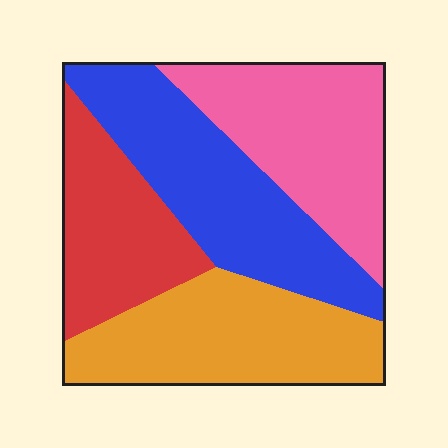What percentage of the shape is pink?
Pink takes up about one quarter (1/4) of the shape.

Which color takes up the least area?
Red, at roughly 20%.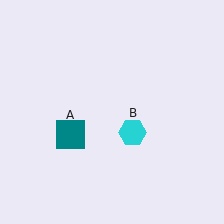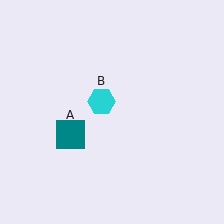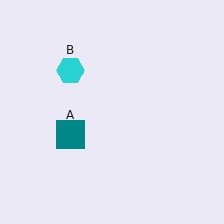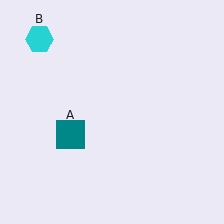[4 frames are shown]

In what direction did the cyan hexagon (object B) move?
The cyan hexagon (object B) moved up and to the left.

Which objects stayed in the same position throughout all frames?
Teal square (object A) remained stationary.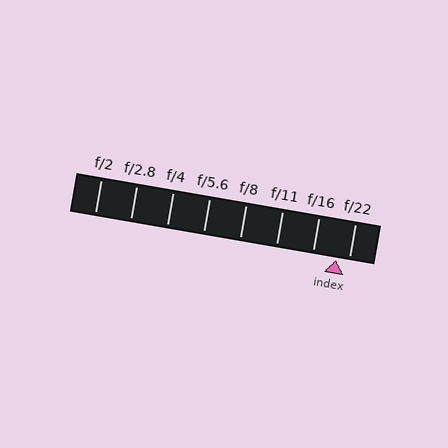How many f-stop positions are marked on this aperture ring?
There are 8 f-stop positions marked.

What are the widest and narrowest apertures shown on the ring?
The widest aperture shown is f/2 and the narrowest is f/22.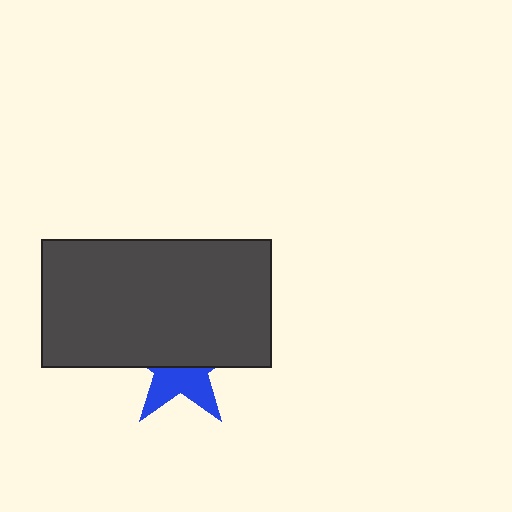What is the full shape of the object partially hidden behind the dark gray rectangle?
The partially hidden object is a blue star.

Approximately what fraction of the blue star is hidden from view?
Roughly 57% of the blue star is hidden behind the dark gray rectangle.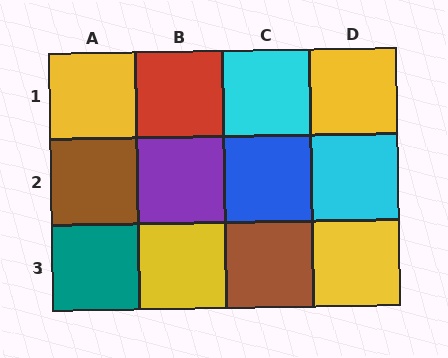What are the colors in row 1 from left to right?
Yellow, red, cyan, yellow.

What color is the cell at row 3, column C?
Brown.